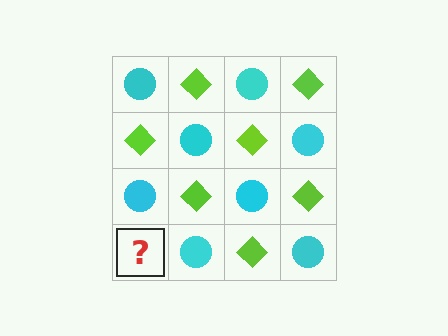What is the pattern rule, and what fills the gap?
The rule is that it alternates cyan circle and lime diamond in a checkerboard pattern. The gap should be filled with a lime diamond.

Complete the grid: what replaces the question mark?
The question mark should be replaced with a lime diamond.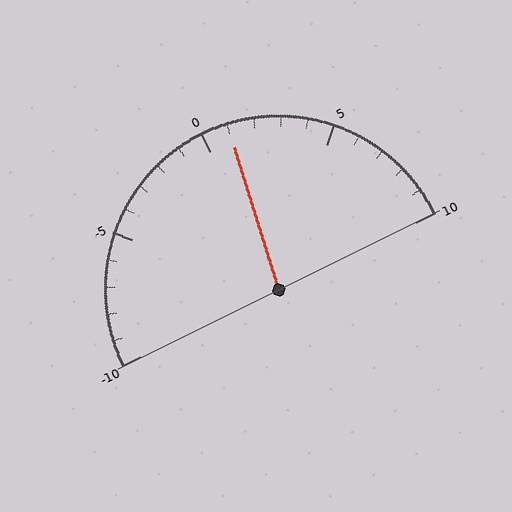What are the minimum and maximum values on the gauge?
The gauge ranges from -10 to 10.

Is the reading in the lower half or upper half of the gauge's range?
The reading is in the upper half of the range (-10 to 10).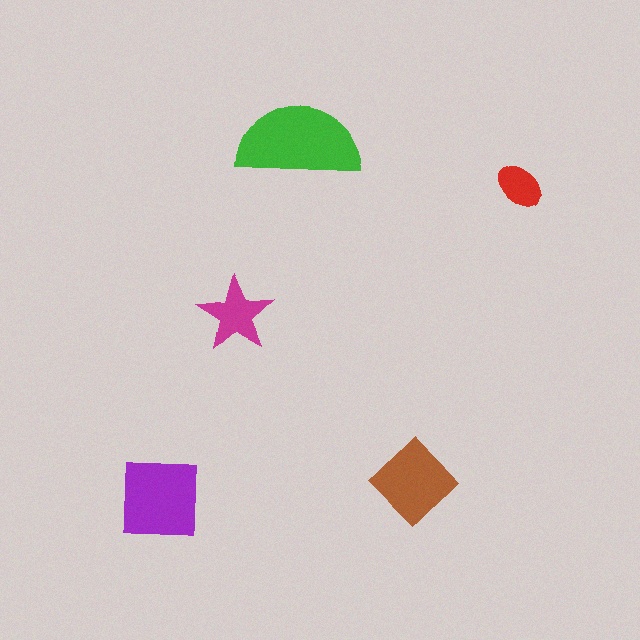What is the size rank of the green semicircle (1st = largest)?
1st.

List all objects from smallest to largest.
The red ellipse, the magenta star, the brown diamond, the purple square, the green semicircle.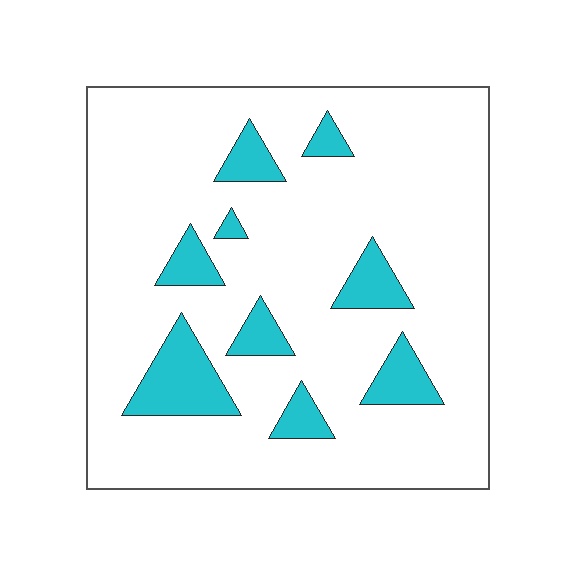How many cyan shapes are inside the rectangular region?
9.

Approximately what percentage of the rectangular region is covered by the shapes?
Approximately 15%.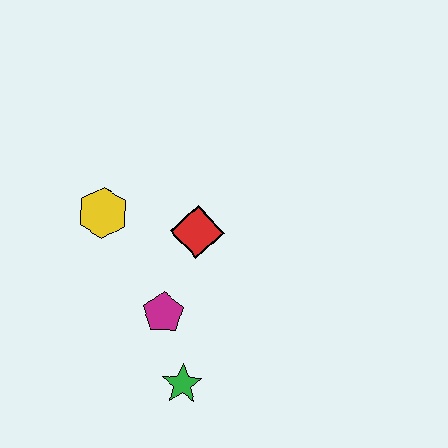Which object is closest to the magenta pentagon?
The green star is closest to the magenta pentagon.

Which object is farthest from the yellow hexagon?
The green star is farthest from the yellow hexagon.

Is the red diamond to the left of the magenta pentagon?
No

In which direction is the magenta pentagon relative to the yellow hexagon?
The magenta pentagon is below the yellow hexagon.